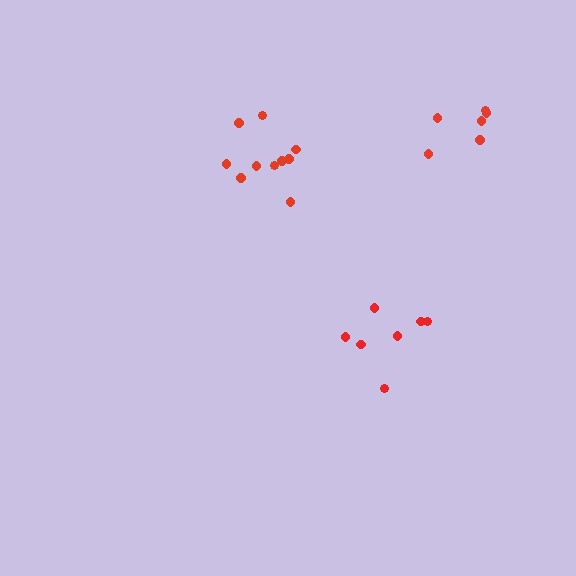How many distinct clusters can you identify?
There are 3 distinct clusters.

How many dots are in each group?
Group 1: 10 dots, Group 2: 7 dots, Group 3: 6 dots (23 total).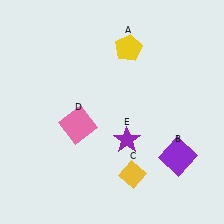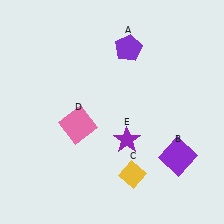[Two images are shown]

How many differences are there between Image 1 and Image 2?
There is 1 difference between the two images.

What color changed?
The pentagon (A) changed from yellow in Image 1 to purple in Image 2.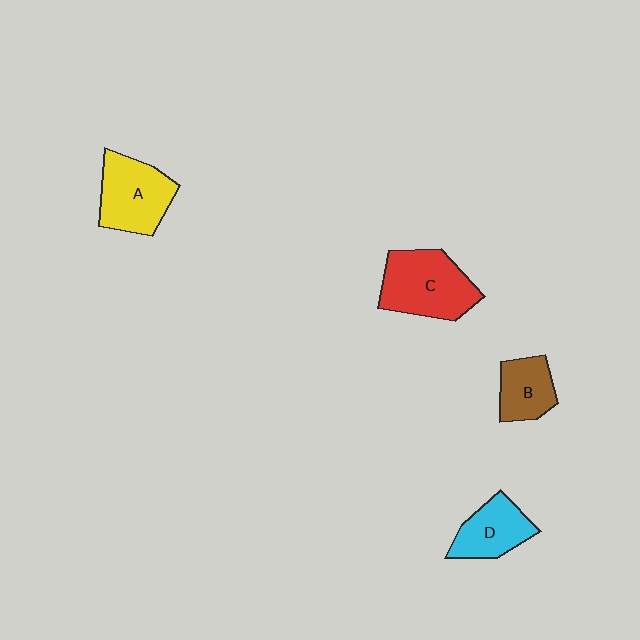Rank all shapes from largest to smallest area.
From largest to smallest: C (red), A (yellow), D (cyan), B (brown).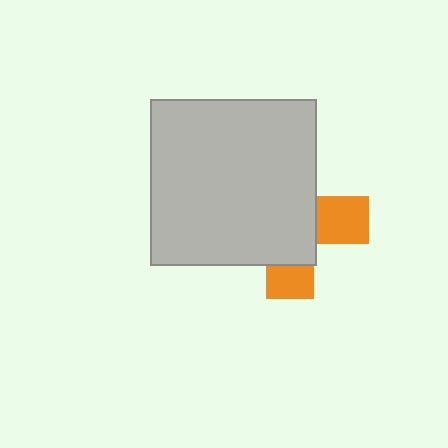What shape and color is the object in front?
The object in front is a light gray square.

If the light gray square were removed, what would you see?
You would see the complete orange cross.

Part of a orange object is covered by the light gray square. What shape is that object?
It is a cross.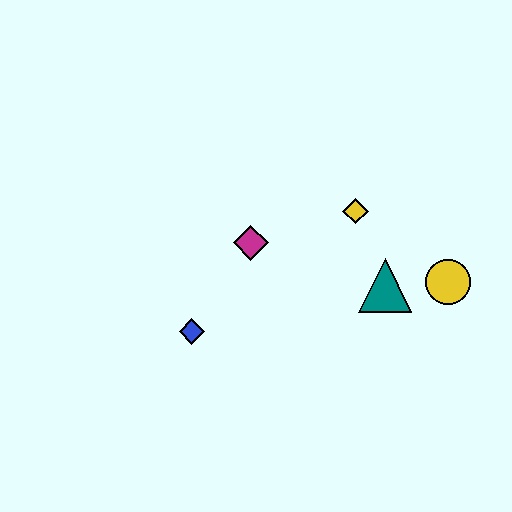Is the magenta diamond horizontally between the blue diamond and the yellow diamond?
Yes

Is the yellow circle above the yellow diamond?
No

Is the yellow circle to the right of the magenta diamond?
Yes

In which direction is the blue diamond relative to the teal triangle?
The blue diamond is to the left of the teal triangle.